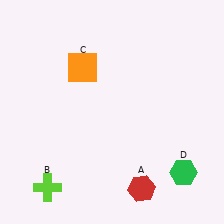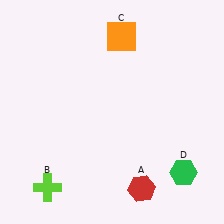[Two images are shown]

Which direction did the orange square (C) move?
The orange square (C) moved right.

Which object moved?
The orange square (C) moved right.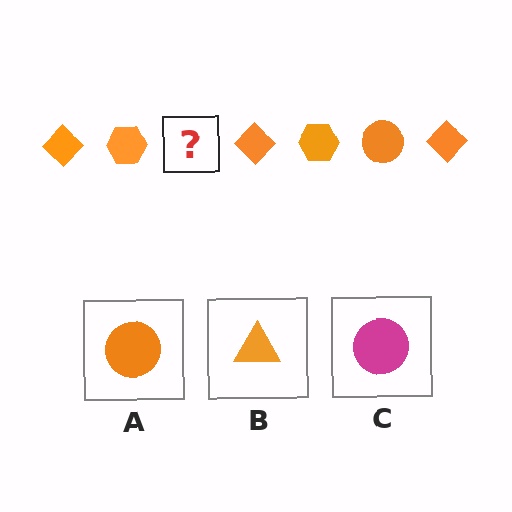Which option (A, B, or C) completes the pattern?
A.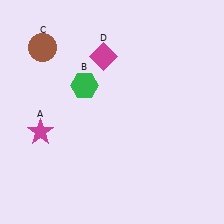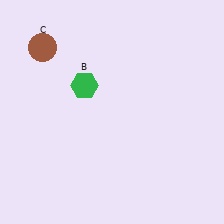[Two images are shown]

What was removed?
The magenta diamond (D), the magenta star (A) were removed in Image 2.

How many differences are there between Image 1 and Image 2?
There are 2 differences between the two images.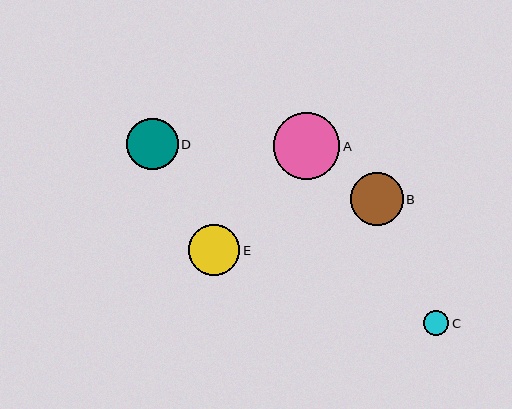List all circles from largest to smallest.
From largest to smallest: A, B, E, D, C.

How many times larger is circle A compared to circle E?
Circle A is approximately 1.3 times the size of circle E.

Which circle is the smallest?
Circle C is the smallest with a size of approximately 25 pixels.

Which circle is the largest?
Circle A is the largest with a size of approximately 67 pixels.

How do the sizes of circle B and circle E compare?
Circle B and circle E are approximately the same size.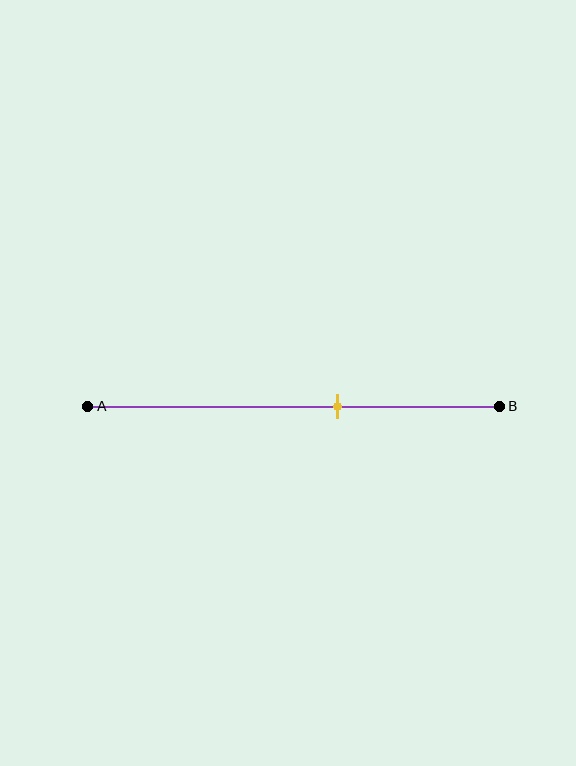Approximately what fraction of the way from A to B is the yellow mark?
The yellow mark is approximately 60% of the way from A to B.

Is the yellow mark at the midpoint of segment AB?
No, the mark is at about 60% from A, not at the 50% midpoint.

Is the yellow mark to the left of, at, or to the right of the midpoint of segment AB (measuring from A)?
The yellow mark is to the right of the midpoint of segment AB.